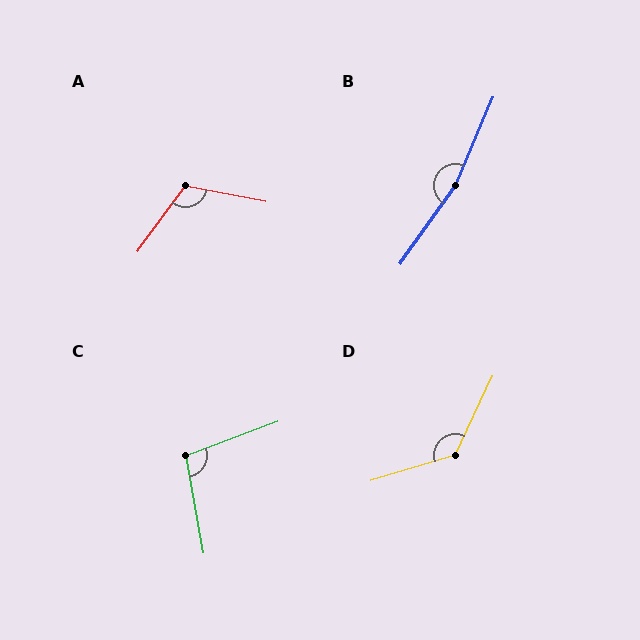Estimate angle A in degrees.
Approximately 115 degrees.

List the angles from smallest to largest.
C (100°), A (115°), D (132°), B (168°).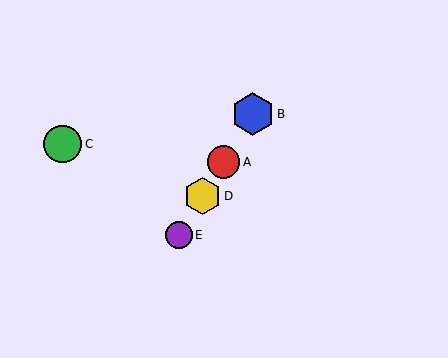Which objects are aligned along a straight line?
Objects A, B, D, E are aligned along a straight line.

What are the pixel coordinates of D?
Object D is at (203, 196).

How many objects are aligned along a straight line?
4 objects (A, B, D, E) are aligned along a straight line.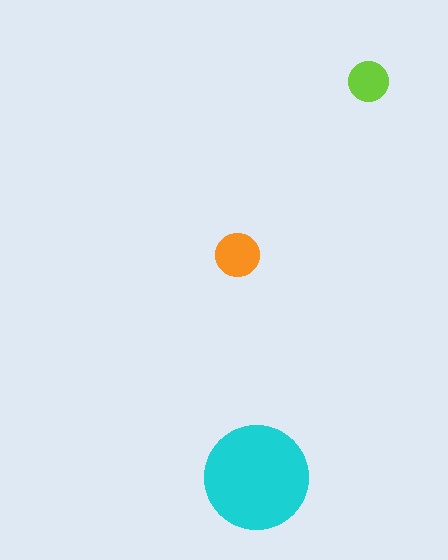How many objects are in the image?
There are 3 objects in the image.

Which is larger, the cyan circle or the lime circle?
The cyan one.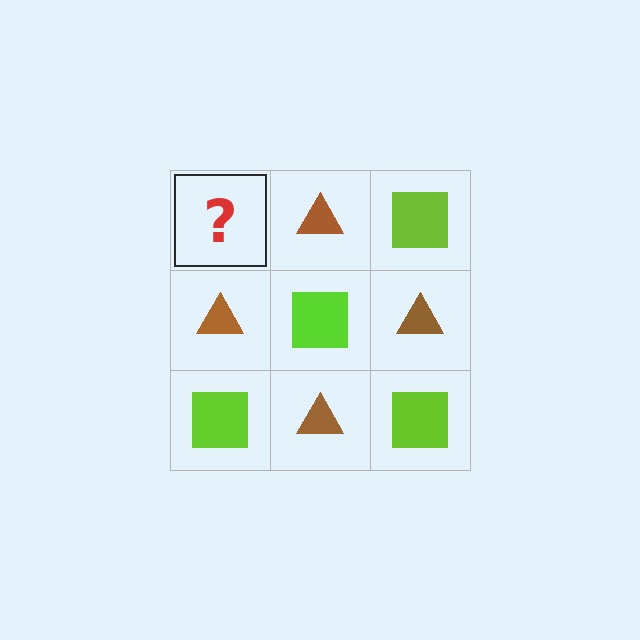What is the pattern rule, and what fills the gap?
The rule is that it alternates lime square and brown triangle in a checkerboard pattern. The gap should be filled with a lime square.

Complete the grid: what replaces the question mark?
The question mark should be replaced with a lime square.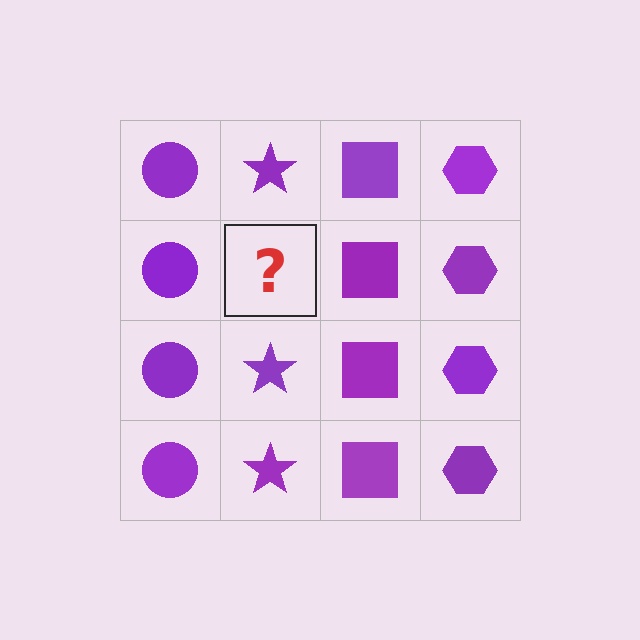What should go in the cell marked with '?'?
The missing cell should contain a purple star.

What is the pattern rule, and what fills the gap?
The rule is that each column has a consistent shape. The gap should be filled with a purple star.